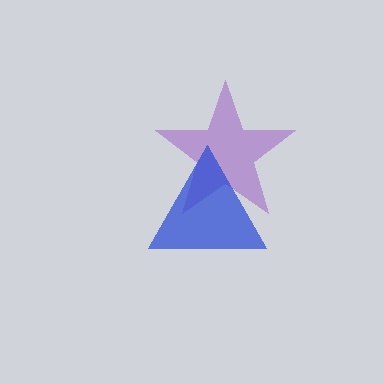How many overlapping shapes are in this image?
There are 2 overlapping shapes in the image.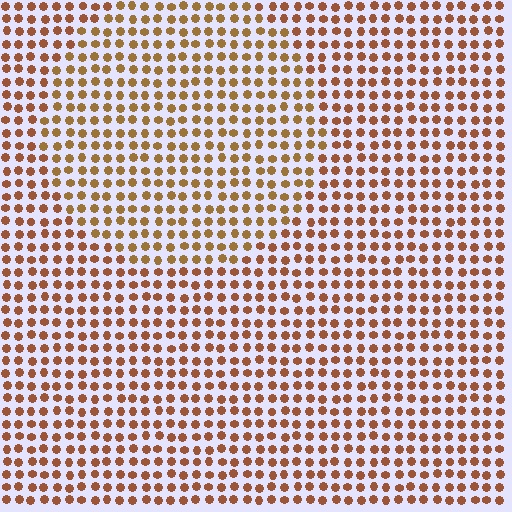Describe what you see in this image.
The image is filled with small brown elements in a uniform arrangement. A circle-shaped region is visible where the elements are tinted to a slightly different hue, forming a subtle color boundary.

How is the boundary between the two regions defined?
The boundary is defined purely by a slight shift in hue (about 19 degrees). Spacing, size, and orientation are identical on both sides.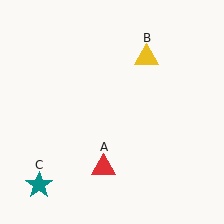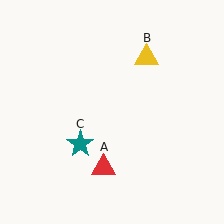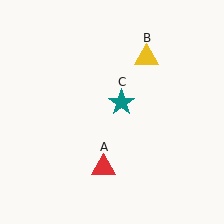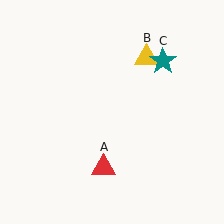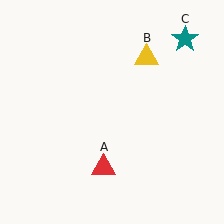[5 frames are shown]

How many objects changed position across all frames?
1 object changed position: teal star (object C).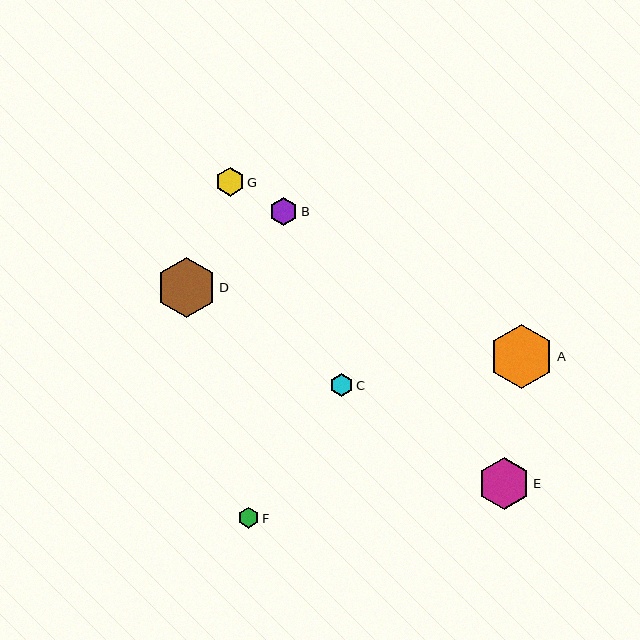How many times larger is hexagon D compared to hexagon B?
Hexagon D is approximately 2.1 times the size of hexagon B.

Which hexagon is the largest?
Hexagon A is the largest with a size of approximately 64 pixels.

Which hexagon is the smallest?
Hexagon F is the smallest with a size of approximately 21 pixels.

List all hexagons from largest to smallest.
From largest to smallest: A, D, E, G, B, C, F.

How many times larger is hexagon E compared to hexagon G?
Hexagon E is approximately 1.8 times the size of hexagon G.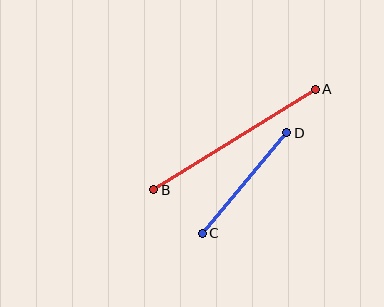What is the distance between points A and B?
The distance is approximately 190 pixels.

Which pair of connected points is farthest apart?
Points A and B are farthest apart.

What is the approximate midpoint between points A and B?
The midpoint is at approximately (234, 140) pixels.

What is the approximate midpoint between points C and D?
The midpoint is at approximately (245, 183) pixels.